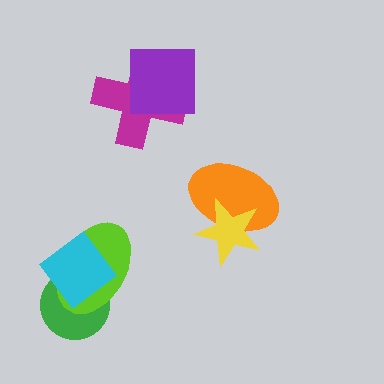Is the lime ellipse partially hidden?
Yes, it is partially covered by another shape.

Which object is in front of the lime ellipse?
The cyan diamond is in front of the lime ellipse.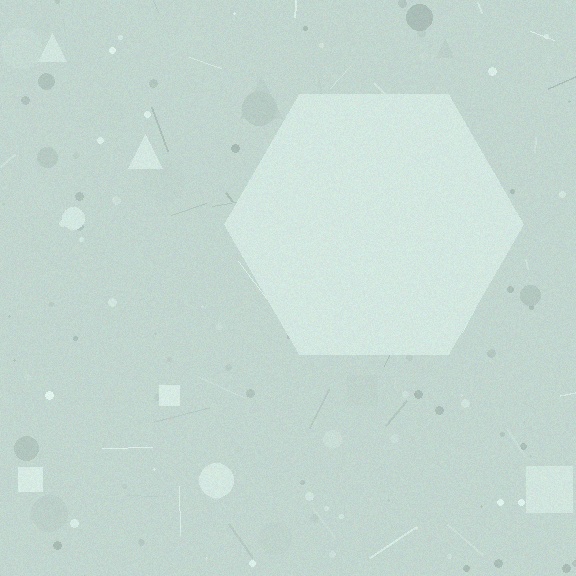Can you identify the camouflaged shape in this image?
The camouflaged shape is a hexagon.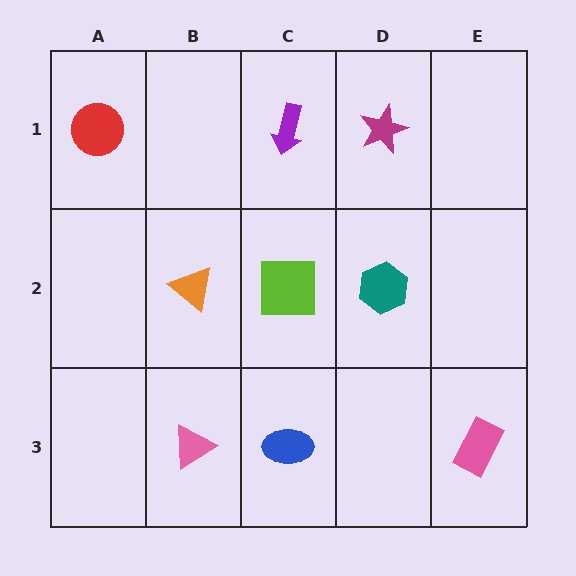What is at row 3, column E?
A pink rectangle.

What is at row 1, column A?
A red circle.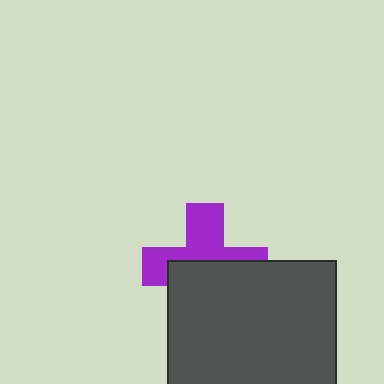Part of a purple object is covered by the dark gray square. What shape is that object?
It is a cross.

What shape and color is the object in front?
The object in front is a dark gray square.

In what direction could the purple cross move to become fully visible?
The purple cross could move up. That would shift it out from behind the dark gray square entirely.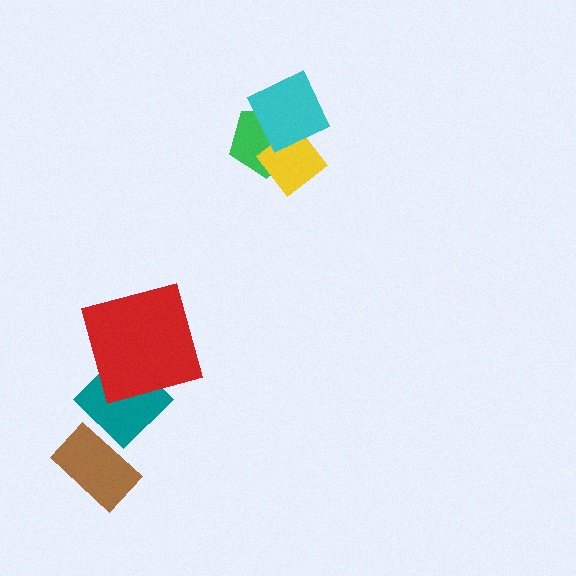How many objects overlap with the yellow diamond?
2 objects overlap with the yellow diamond.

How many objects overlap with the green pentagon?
2 objects overlap with the green pentagon.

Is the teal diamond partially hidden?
Yes, it is partially covered by another shape.